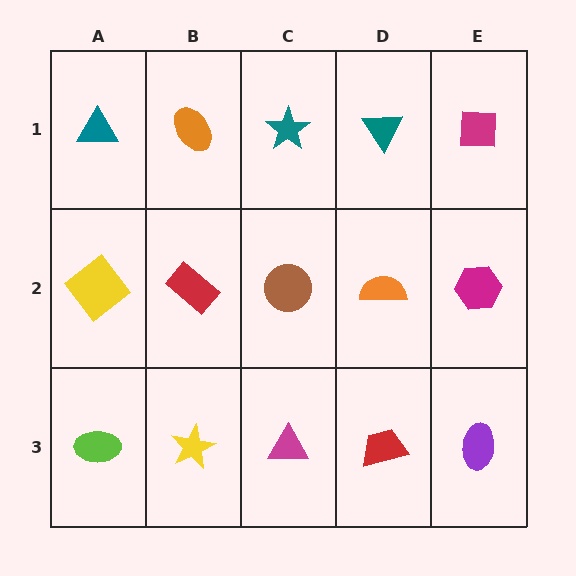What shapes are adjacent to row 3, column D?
An orange semicircle (row 2, column D), a magenta triangle (row 3, column C), a purple ellipse (row 3, column E).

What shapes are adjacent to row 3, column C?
A brown circle (row 2, column C), a yellow star (row 3, column B), a red trapezoid (row 3, column D).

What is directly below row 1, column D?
An orange semicircle.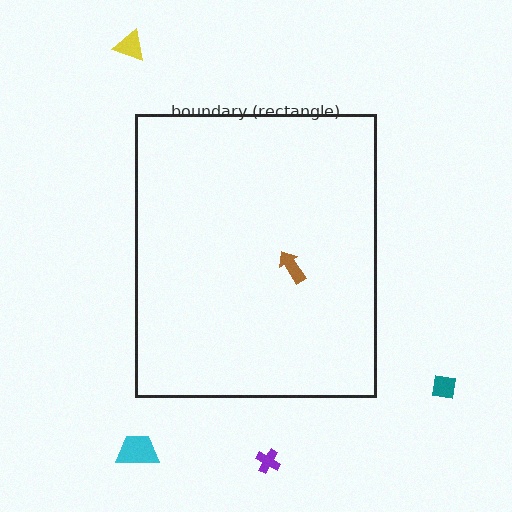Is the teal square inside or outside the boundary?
Outside.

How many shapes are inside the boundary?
1 inside, 4 outside.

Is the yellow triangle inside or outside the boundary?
Outside.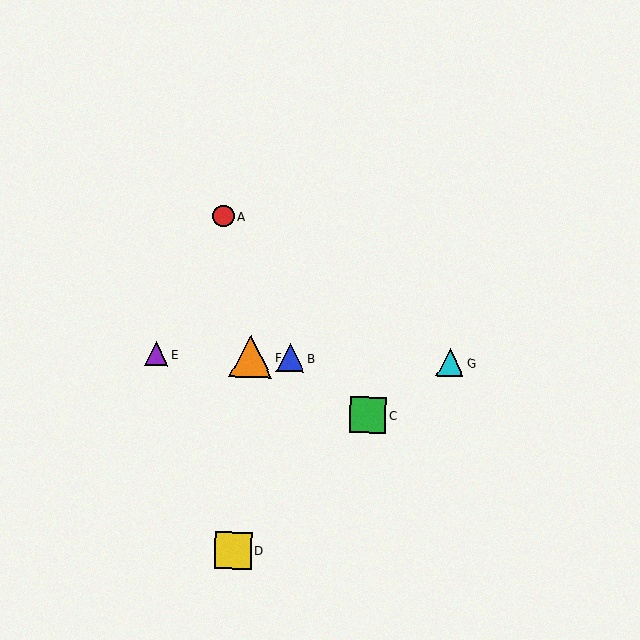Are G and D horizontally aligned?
No, G is at y≈362 and D is at y≈550.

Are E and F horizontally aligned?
Yes, both are at y≈354.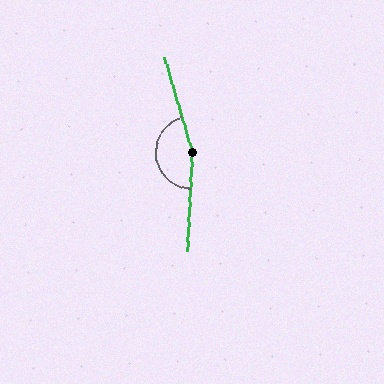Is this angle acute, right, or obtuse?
It is obtuse.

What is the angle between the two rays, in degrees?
Approximately 161 degrees.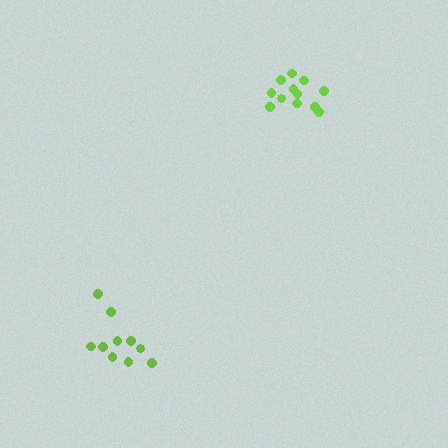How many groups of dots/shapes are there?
There are 2 groups.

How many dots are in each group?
Group 1: 12 dots, Group 2: 10 dots (22 total).